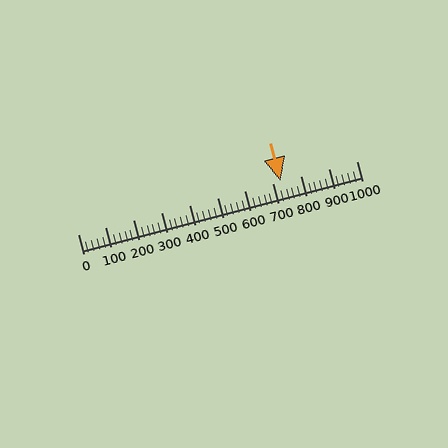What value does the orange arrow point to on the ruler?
The orange arrow points to approximately 728.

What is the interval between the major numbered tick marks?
The major tick marks are spaced 100 units apart.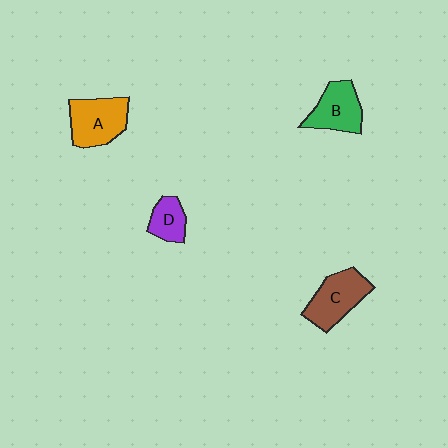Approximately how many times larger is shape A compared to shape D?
Approximately 1.8 times.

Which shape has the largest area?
Shape A (orange).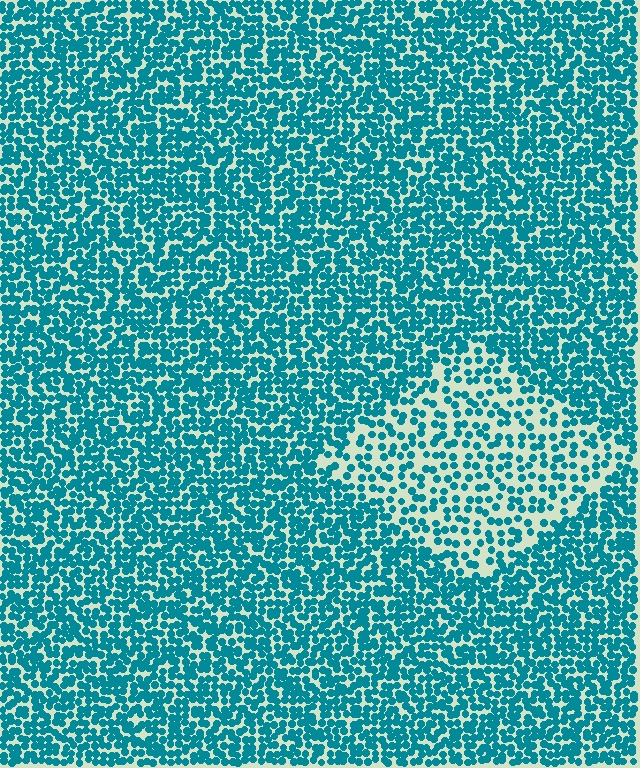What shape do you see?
I see a diamond.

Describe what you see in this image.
The image contains small teal elements arranged at two different densities. A diamond-shaped region is visible where the elements are less densely packed than the surrounding area.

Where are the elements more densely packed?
The elements are more densely packed outside the diamond boundary.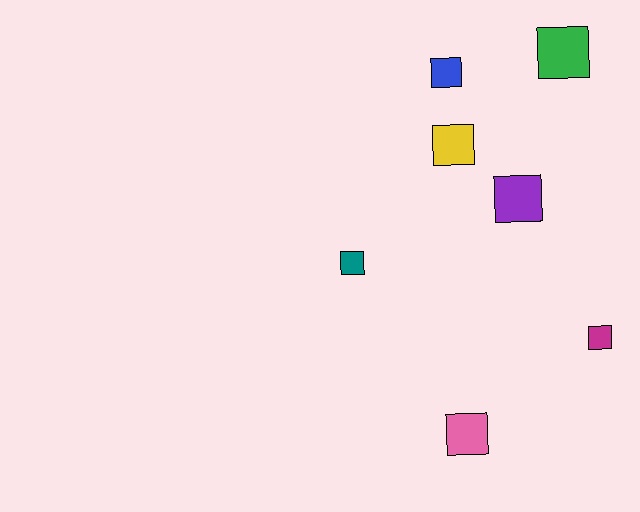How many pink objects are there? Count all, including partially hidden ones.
There is 1 pink object.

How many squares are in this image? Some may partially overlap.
There are 7 squares.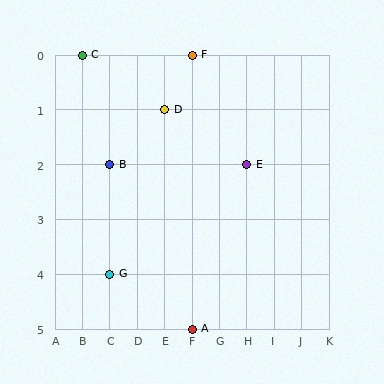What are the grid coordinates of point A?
Point A is at grid coordinates (F, 5).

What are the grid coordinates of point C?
Point C is at grid coordinates (B, 0).